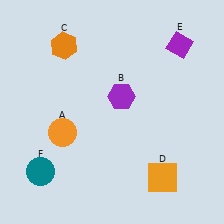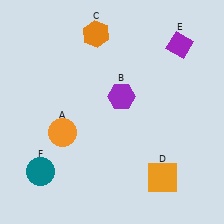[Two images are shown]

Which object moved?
The orange hexagon (C) moved right.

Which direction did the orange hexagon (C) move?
The orange hexagon (C) moved right.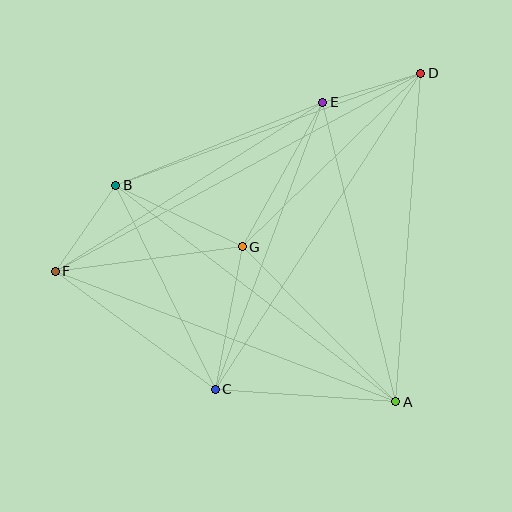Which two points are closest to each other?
Points D and E are closest to each other.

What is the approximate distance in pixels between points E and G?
The distance between E and G is approximately 165 pixels.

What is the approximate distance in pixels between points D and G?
The distance between D and G is approximately 249 pixels.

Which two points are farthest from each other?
Points D and F are farthest from each other.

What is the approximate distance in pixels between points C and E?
The distance between C and E is approximately 306 pixels.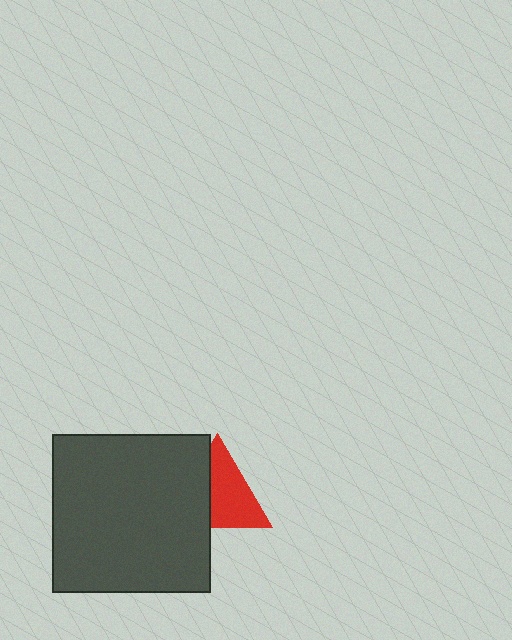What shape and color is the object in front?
The object in front is a dark gray square.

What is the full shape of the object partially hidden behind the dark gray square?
The partially hidden object is a red triangle.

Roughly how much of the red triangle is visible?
About half of it is visible (roughly 60%).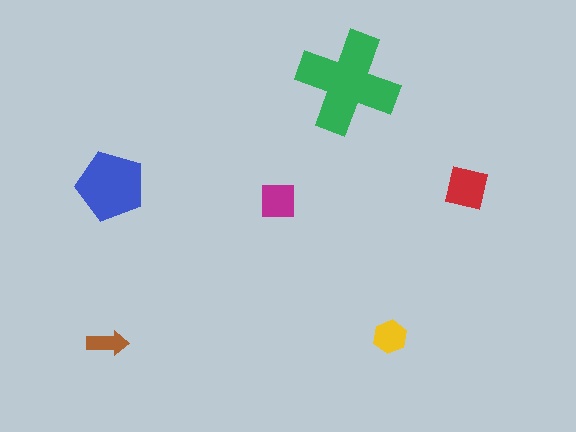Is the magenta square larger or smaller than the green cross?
Smaller.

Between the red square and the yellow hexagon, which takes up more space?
The red square.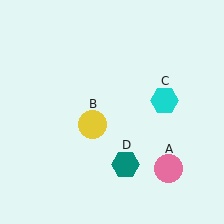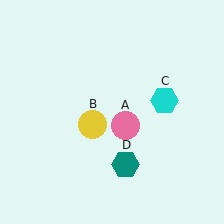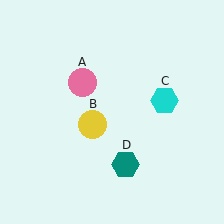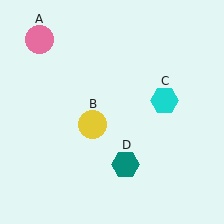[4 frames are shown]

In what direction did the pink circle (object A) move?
The pink circle (object A) moved up and to the left.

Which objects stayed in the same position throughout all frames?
Yellow circle (object B) and cyan hexagon (object C) and teal hexagon (object D) remained stationary.